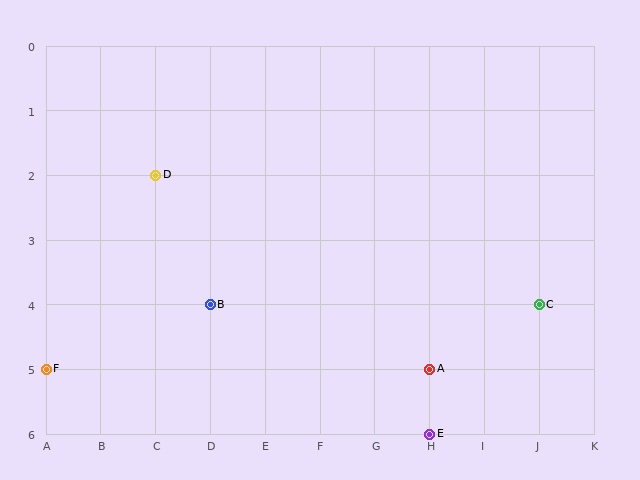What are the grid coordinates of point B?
Point B is at grid coordinates (D, 4).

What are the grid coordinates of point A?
Point A is at grid coordinates (H, 5).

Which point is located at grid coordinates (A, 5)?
Point F is at (A, 5).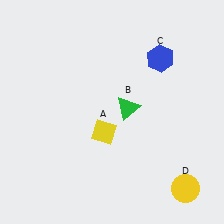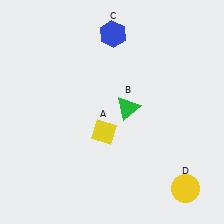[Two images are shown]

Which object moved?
The blue hexagon (C) moved left.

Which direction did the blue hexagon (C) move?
The blue hexagon (C) moved left.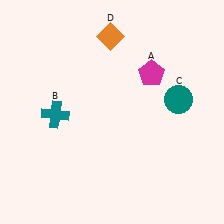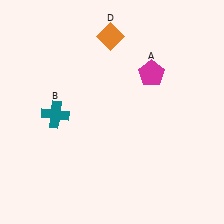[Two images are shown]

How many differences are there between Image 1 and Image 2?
There is 1 difference between the two images.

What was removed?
The teal circle (C) was removed in Image 2.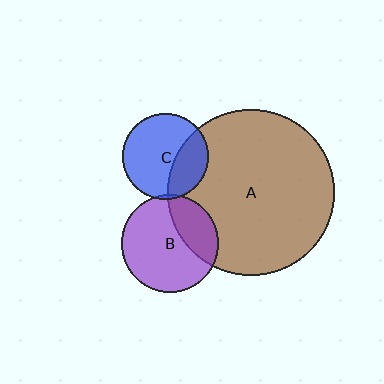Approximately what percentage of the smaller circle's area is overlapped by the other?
Approximately 5%.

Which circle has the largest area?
Circle A (brown).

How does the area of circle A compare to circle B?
Approximately 2.9 times.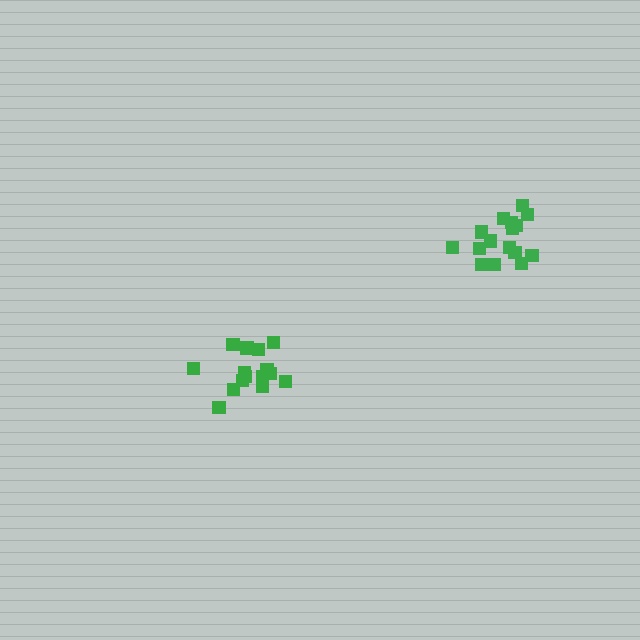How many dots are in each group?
Group 1: 16 dots, Group 2: 15 dots (31 total).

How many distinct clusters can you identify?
There are 2 distinct clusters.